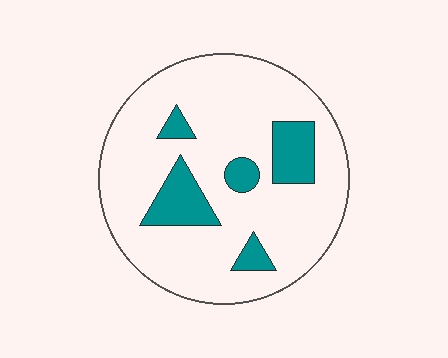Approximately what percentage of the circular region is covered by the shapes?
Approximately 15%.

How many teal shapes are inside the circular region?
5.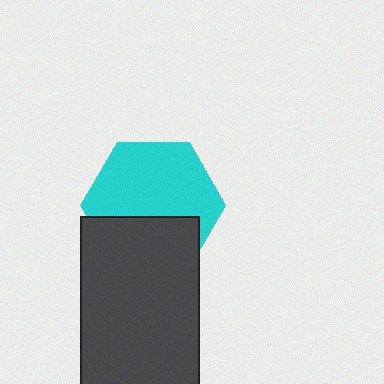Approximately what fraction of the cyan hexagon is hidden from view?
Roughly 36% of the cyan hexagon is hidden behind the dark gray rectangle.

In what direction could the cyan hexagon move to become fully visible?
The cyan hexagon could move up. That would shift it out from behind the dark gray rectangle entirely.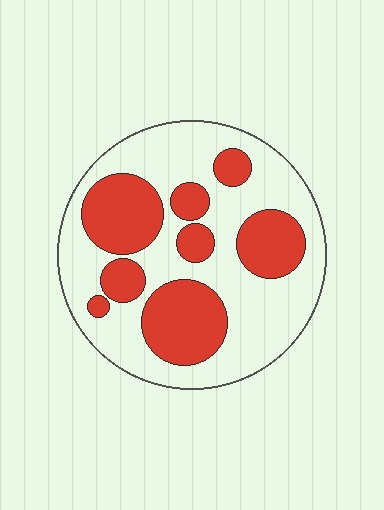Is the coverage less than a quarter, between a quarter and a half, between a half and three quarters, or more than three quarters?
Between a quarter and a half.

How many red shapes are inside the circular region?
8.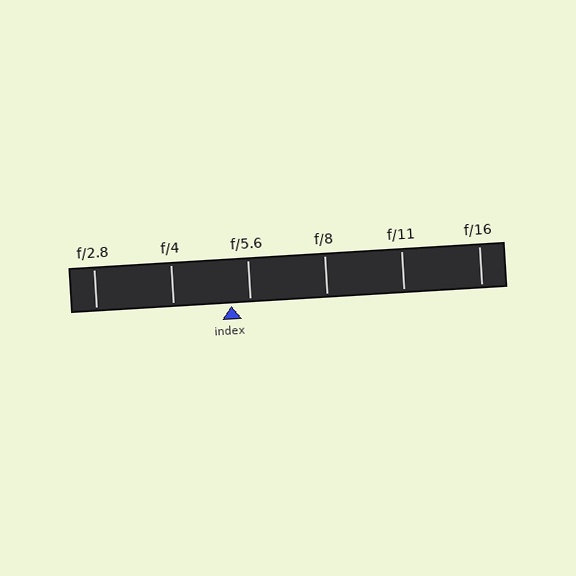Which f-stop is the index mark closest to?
The index mark is closest to f/5.6.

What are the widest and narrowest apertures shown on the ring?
The widest aperture shown is f/2.8 and the narrowest is f/16.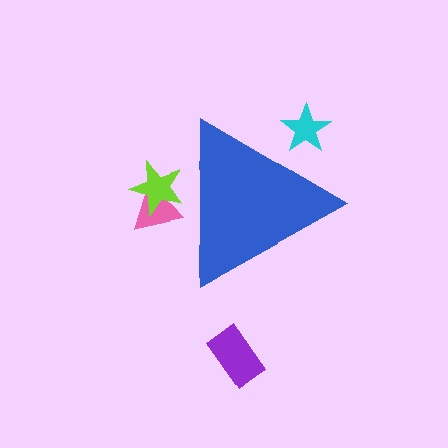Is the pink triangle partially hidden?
Yes, the pink triangle is partially hidden behind the blue triangle.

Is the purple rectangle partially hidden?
No, the purple rectangle is fully visible.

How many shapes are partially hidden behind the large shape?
3 shapes are partially hidden.